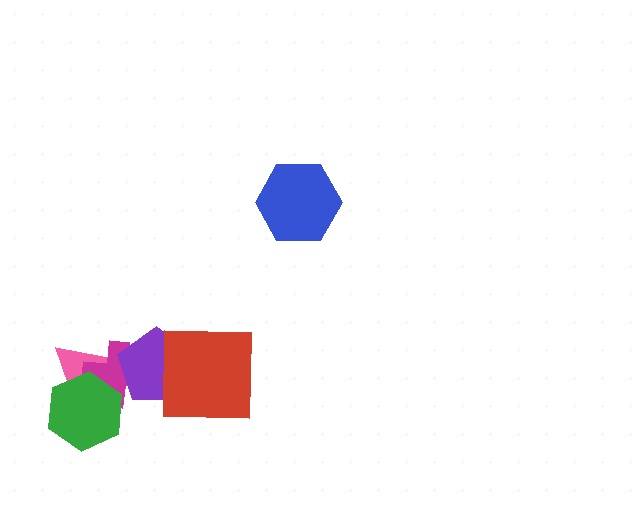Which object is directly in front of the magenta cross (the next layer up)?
The green hexagon is directly in front of the magenta cross.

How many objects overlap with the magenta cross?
3 objects overlap with the magenta cross.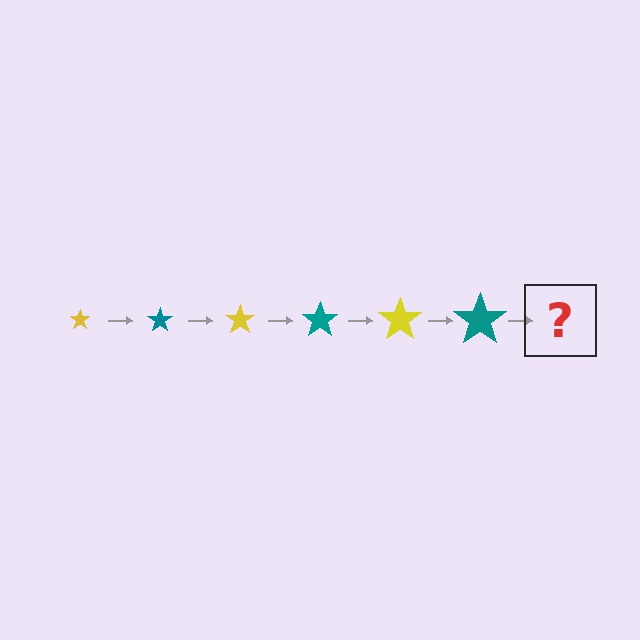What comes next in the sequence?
The next element should be a yellow star, larger than the previous one.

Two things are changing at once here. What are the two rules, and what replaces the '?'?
The two rules are that the star grows larger each step and the color cycles through yellow and teal. The '?' should be a yellow star, larger than the previous one.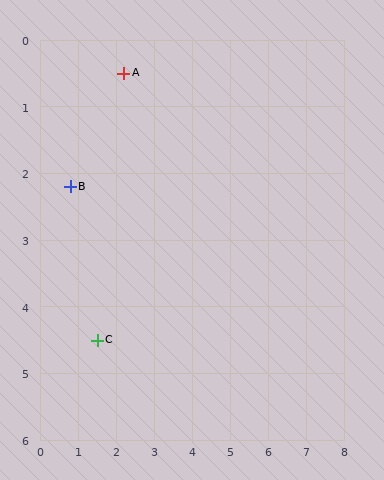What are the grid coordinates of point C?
Point C is at approximately (1.5, 4.5).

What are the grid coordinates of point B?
Point B is at approximately (0.8, 2.2).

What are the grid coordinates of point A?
Point A is at approximately (2.2, 0.5).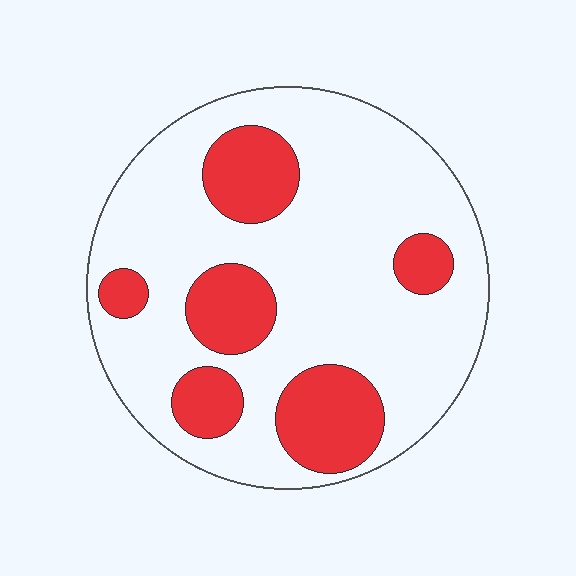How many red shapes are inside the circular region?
6.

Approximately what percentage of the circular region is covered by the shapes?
Approximately 25%.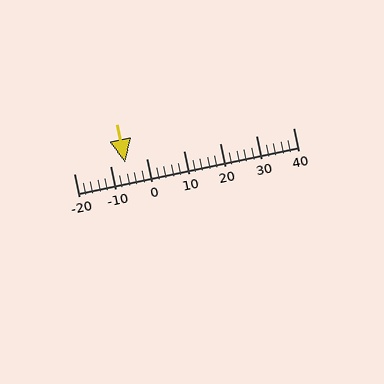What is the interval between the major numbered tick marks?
The major tick marks are spaced 10 units apart.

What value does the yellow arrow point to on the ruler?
The yellow arrow points to approximately -6.